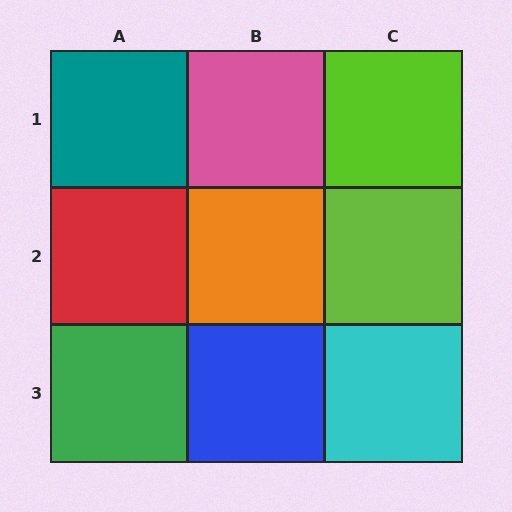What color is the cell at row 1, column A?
Teal.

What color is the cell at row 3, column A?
Green.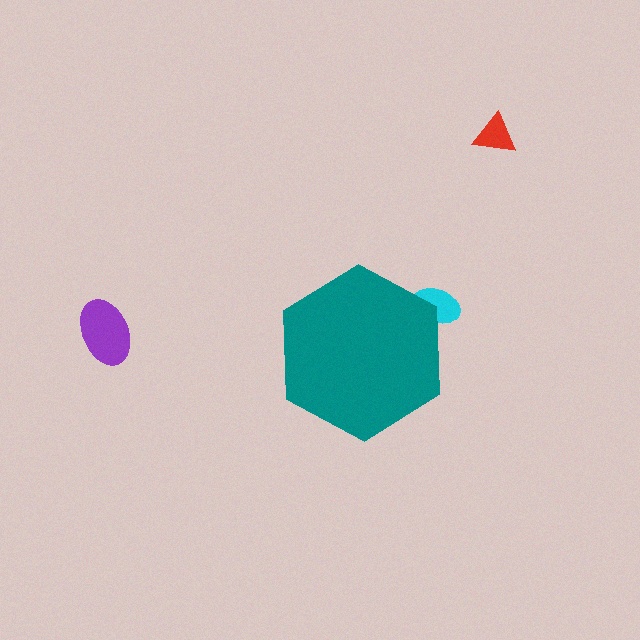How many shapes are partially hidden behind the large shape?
1 shape is partially hidden.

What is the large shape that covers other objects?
A teal hexagon.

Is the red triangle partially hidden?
No, the red triangle is fully visible.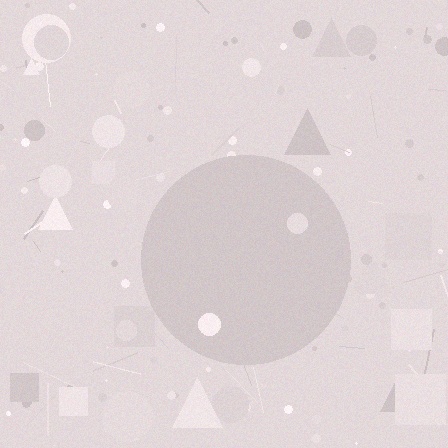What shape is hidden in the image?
A circle is hidden in the image.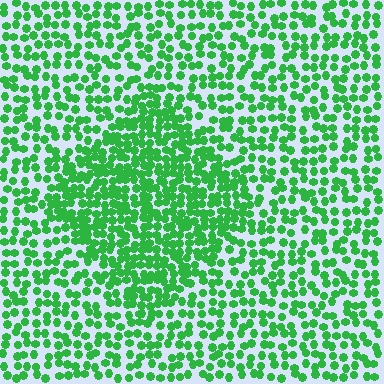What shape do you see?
I see a diamond.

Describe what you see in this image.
The image contains small green elements arranged at two different densities. A diamond-shaped region is visible where the elements are more densely packed than the surrounding area.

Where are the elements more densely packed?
The elements are more densely packed inside the diamond boundary.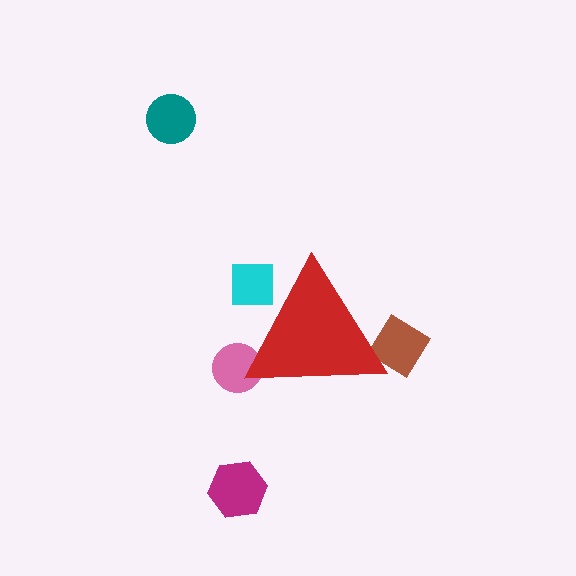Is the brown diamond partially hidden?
Yes, the brown diamond is partially hidden behind the red triangle.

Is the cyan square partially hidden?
Yes, the cyan square is partially hidden behind the red triangle.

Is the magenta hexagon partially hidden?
No, the magenta hexagon is fully visible.